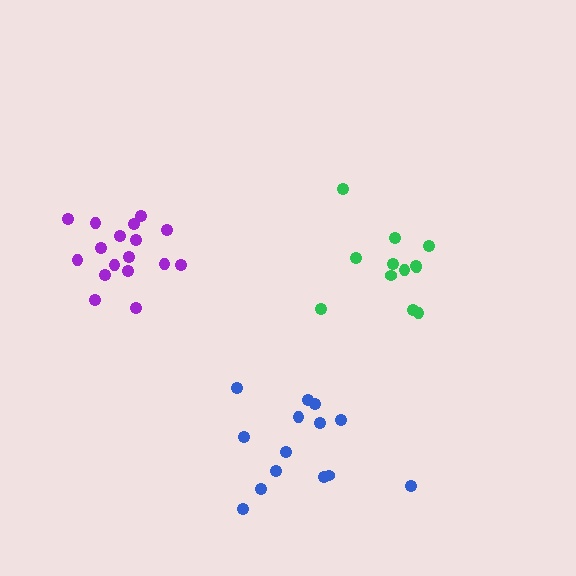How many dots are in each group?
Group 1: 12 dots, Group 2: 17 dots, Group 3: 14 dots (43 total).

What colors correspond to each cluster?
The clusters are colored: green, purple, blue.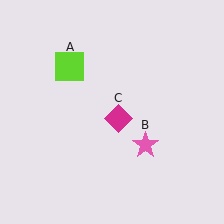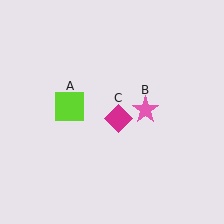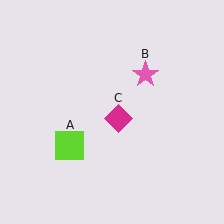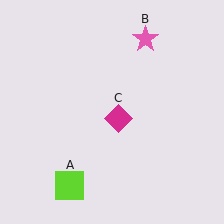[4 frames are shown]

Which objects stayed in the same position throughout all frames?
Magenta diamond (object C) remained stationary.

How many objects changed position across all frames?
2 objects changed position: lime square (object A), pink star (object B).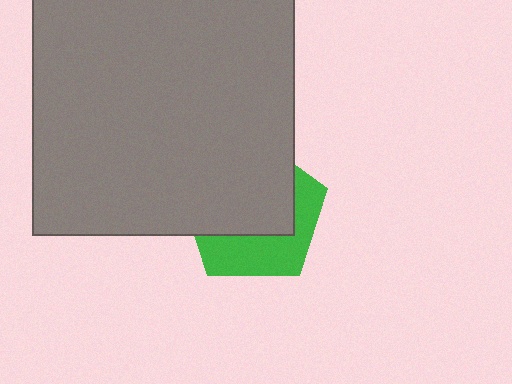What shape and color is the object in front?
The object in front is a gray square.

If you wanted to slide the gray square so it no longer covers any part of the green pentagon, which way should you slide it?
Slide it toward the upper-left — that is the most direct way to separate the two shapes.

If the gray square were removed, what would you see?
You would see the complete green pentagon.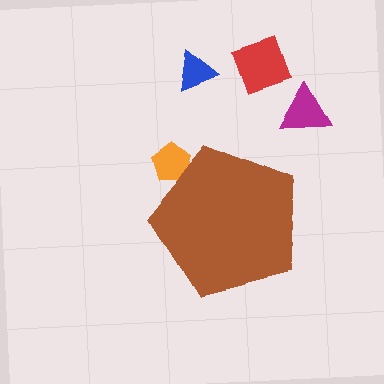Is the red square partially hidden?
No, the red square is fully visible.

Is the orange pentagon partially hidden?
Yes, the orange pentagon is partially hidden behind the brown pentagon.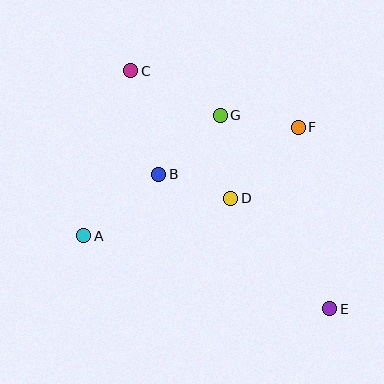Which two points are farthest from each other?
Points C and E are farthest from each other.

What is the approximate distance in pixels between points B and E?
The distance between B and E is approximately 217 pixels.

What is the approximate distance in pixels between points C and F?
The distance between C and F is approximately 177 pixels.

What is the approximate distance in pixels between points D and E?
The distance between D and E is approximately 148 pixels.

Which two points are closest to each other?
Points B and D are closest to each other.